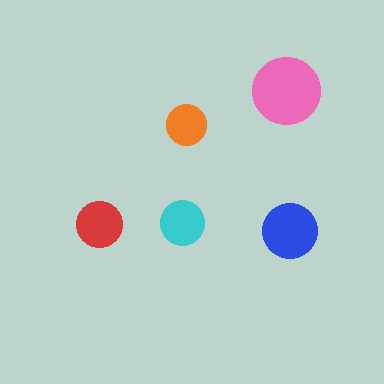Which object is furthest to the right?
The blue circle is rightmost.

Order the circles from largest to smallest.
the pink one, the blue one, the red one, the cyan one, the orange one.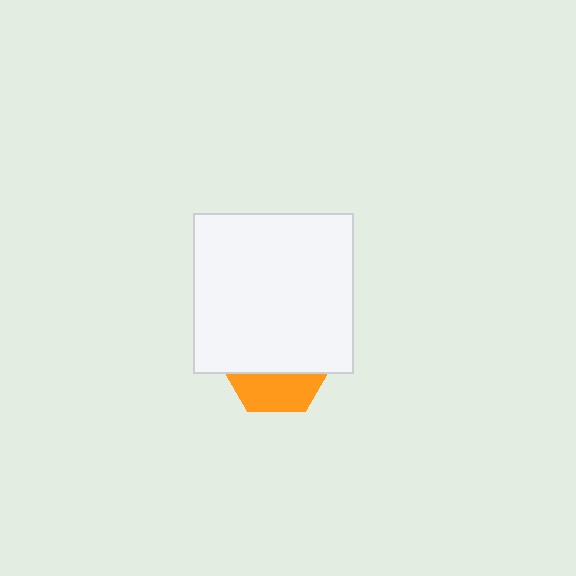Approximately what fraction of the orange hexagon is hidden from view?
Roughly 65% of the orange hexagon is hidden behind the white square.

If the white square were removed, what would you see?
You would see the complete orange hexagon.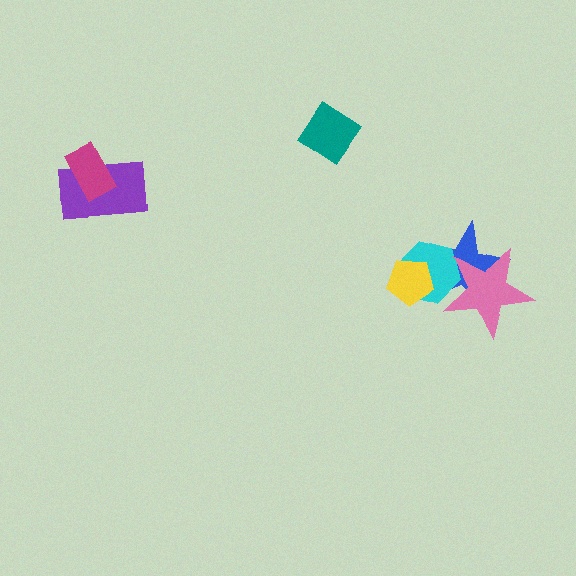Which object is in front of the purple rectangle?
The magenta rectangle is in front of the purple rectangle.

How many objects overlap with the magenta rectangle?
1 object overlaps with the magenta rectangle.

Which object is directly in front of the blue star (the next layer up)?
The cyan hexagon is directly in front of the blue star.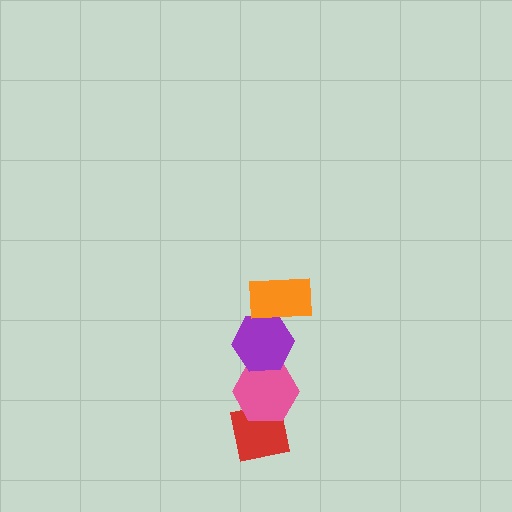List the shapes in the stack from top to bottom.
From top to bottom: the orange rectangle, the purple hexagon, the pink hexagon, the red square.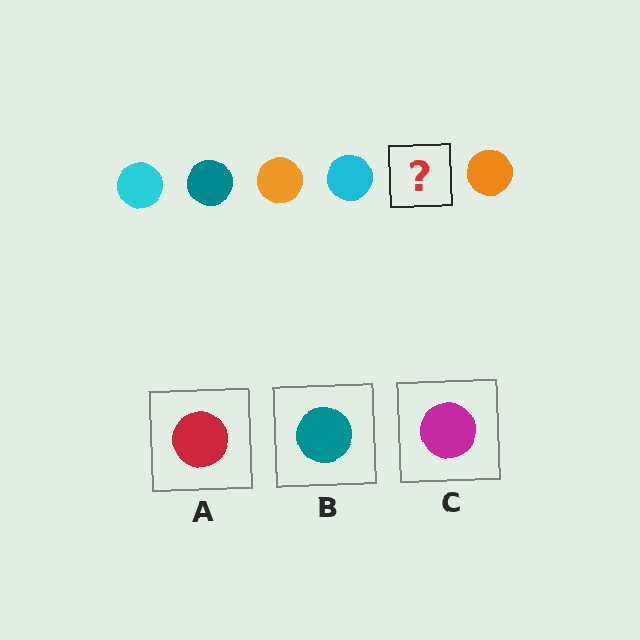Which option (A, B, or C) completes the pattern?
B.